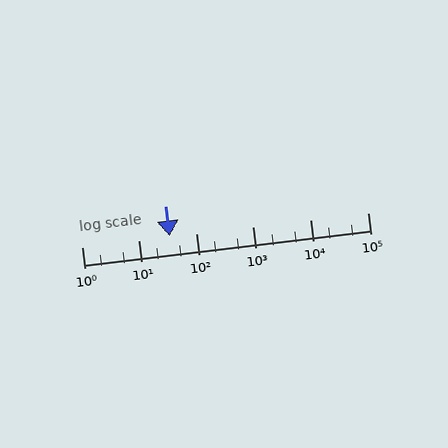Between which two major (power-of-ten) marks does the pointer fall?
The pointer is between 10 and 100.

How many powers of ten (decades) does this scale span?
The scale spans 5 decades, from 1 to 100000.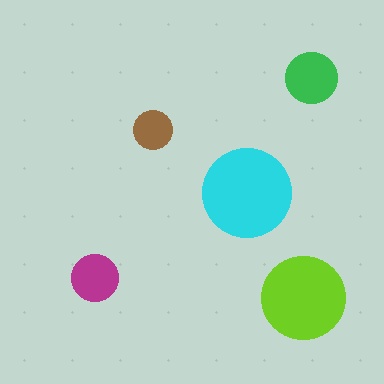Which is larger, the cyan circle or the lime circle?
The cyan one.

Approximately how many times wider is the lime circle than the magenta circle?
About 2 times wider.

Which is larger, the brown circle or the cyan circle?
The cyan one.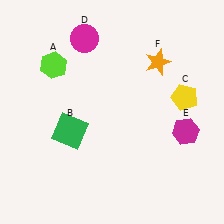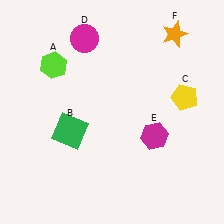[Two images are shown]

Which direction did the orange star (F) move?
The orange star (F) moved up.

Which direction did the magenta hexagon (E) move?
The magenta hexagon (E) moved left.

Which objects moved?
The objects that moved are: the magenta hexagon (E), the orange star (F).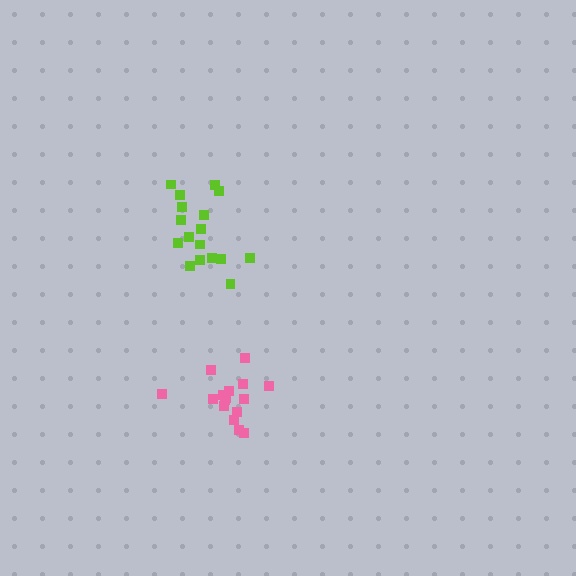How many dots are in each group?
Group 1: 17 dots, Group 2: 16 dots (33 total).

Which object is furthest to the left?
The lime cluster is leftmost.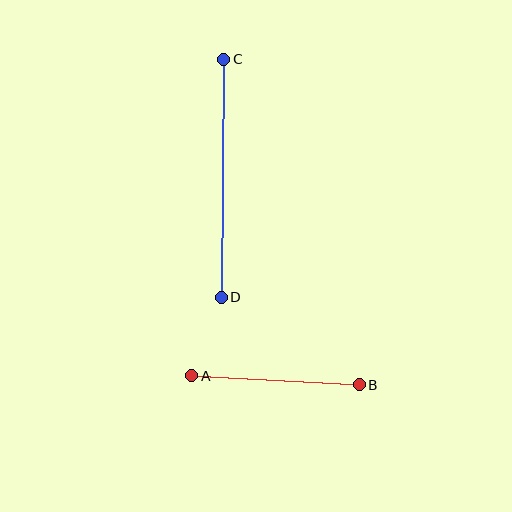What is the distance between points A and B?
The distance is approximately 168 pixels.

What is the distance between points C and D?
The distance is approximately 238 pixels.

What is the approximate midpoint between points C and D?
The midpoint is at approximately (223, 178) pixels.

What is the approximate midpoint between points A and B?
The midpoint is at approximately (276, 380) pixels.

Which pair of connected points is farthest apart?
Points C and D are farthest apart.